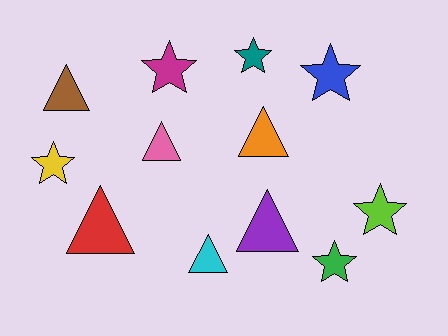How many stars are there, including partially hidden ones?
There are 6 stars.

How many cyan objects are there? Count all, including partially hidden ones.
There is 1 cyan object.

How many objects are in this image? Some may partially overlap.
There are 12 objects.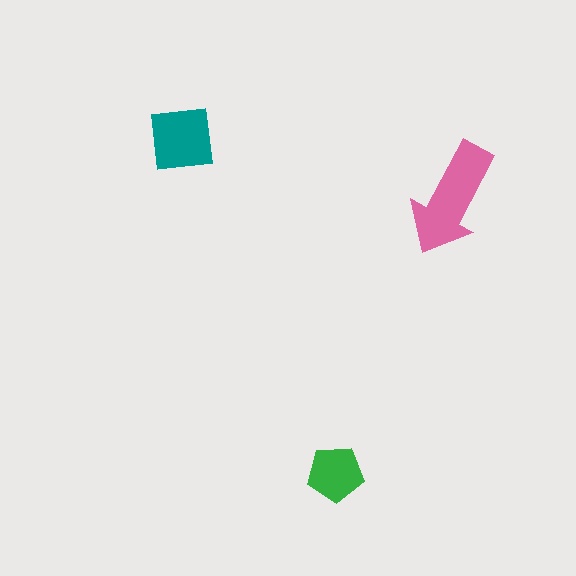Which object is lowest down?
The green pentagon is bottommost.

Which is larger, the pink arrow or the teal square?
The pink arrow.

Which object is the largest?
The pink arrow.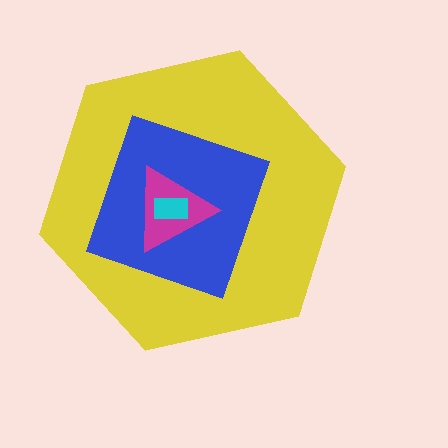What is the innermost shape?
The cyan rectangle.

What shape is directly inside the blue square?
The magenta triangle.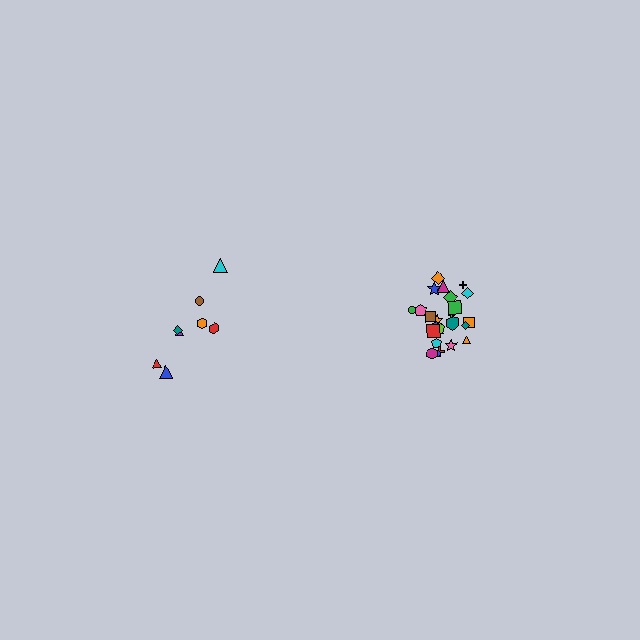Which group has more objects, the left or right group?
The right group.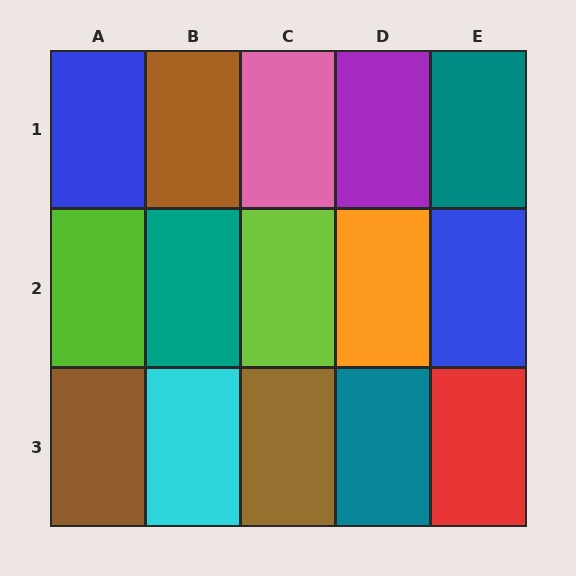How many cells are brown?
3 cells are brown.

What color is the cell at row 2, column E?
Blue.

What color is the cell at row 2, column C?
Lime.